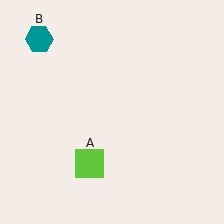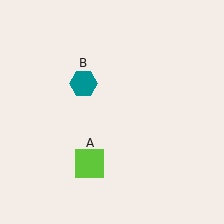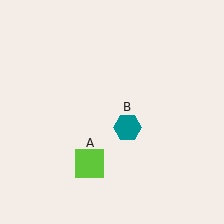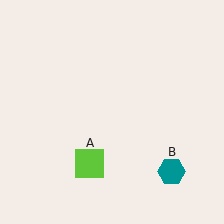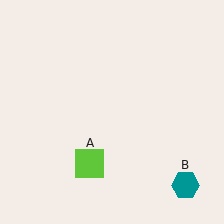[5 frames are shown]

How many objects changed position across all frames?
1 object changed position: teal hexagon (object B).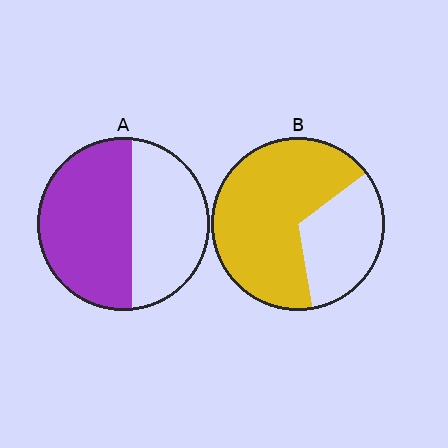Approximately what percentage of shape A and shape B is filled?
A is approximately 55% and B is approximately 70%.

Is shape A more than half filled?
Yes.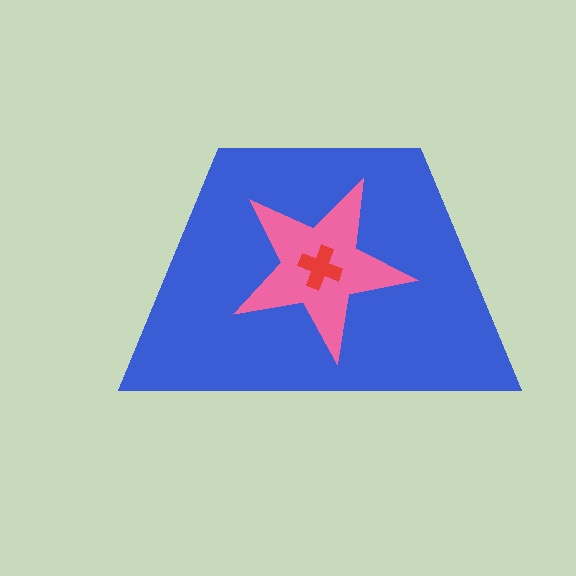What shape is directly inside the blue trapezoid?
The pink star.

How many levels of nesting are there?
3.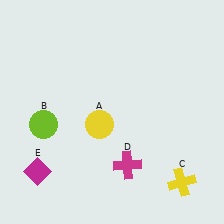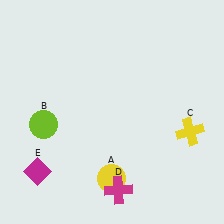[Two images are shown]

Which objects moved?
The objects that moved are: the yellow circle (A), the yellow cross (C), the magenta cross (D).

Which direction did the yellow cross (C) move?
The yellow cross (C) moved up.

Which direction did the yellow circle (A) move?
The yellow circle (A) moved down.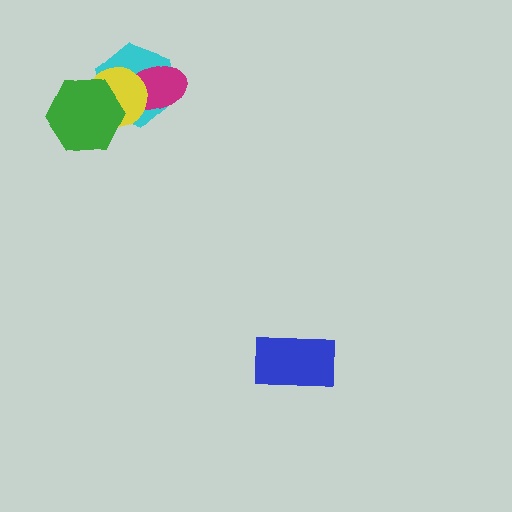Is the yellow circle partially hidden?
Yes, it is partially covered by another shape.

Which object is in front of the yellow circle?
The green hexagon is in front of the yellow circle.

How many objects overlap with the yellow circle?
3 objects overlap with the yellow circle.